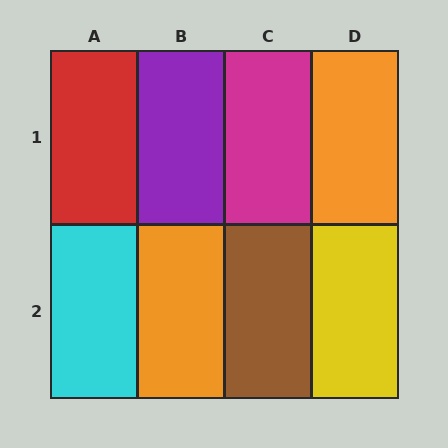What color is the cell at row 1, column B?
Purple.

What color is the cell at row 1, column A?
Red.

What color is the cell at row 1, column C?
Magenta.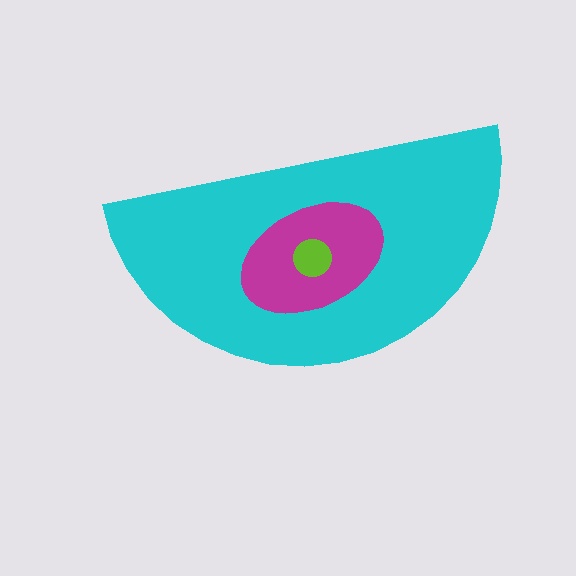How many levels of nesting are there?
3.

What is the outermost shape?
The cyan semicircle.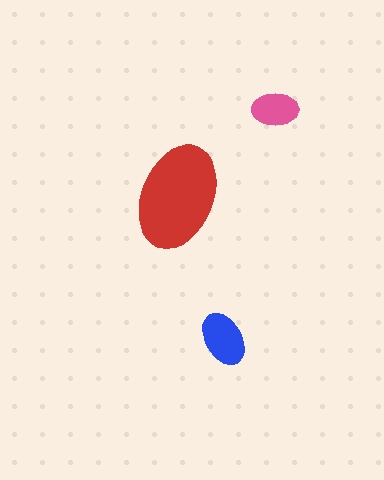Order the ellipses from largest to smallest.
the red one, the blue one, the pink one.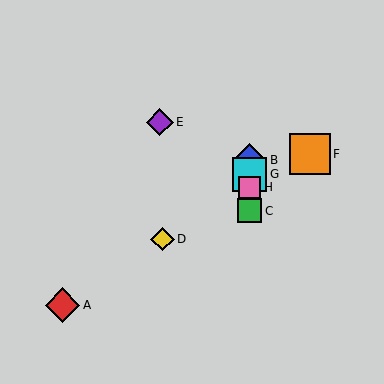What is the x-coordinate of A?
Object A is at x≈63.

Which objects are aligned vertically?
Objects B, C, G, H are aligned vertically.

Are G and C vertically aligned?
Yes, both are at x≈250.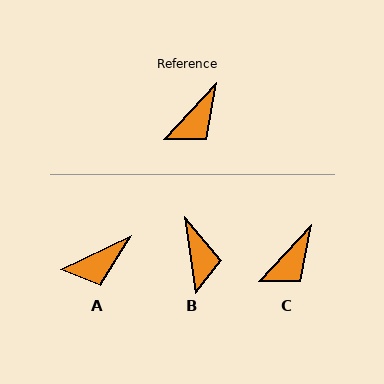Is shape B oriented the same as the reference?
No, it is off by about 50 degrees.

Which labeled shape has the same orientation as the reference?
C.